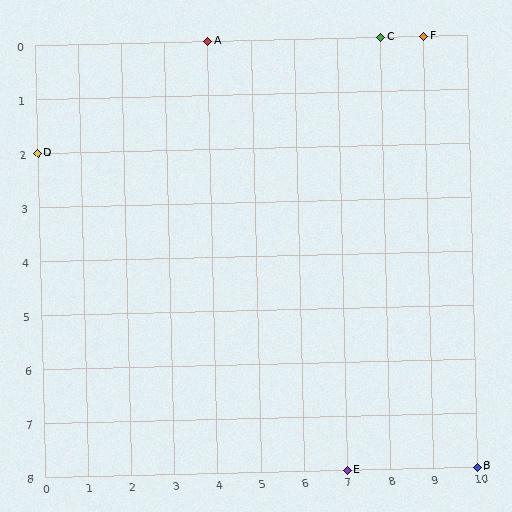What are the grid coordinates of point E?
Point E is at grid coordinates (7, 8).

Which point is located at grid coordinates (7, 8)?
Point E is at (7, 8).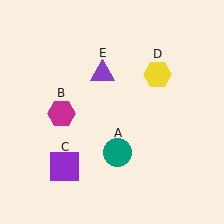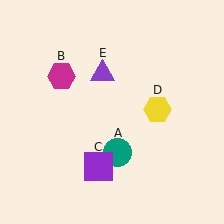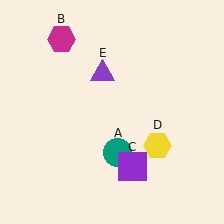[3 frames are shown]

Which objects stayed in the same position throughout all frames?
Teal circle (object A) and purple triangle (object E) remained stationary.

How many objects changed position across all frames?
3 objects changed position: magenta hexagon (object B), purple square (object C), yellow hexagon (object D).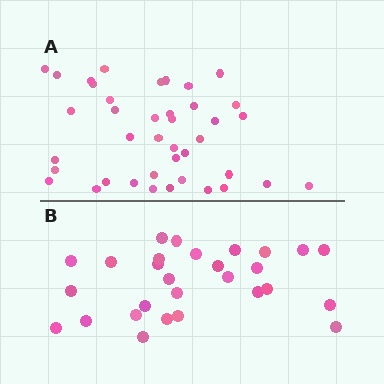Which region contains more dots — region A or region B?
Region A (the top region) has more dots.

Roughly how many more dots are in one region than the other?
Region A has roughly 12 or so more dots than region B.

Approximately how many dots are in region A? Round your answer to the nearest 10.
About 40 dots.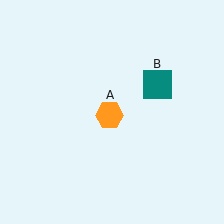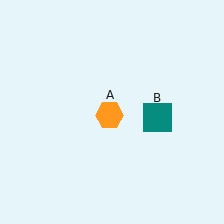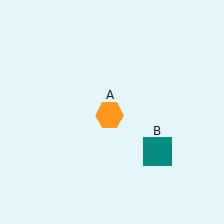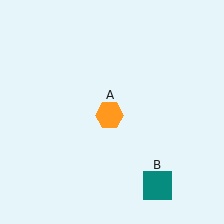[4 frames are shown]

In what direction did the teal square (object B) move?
The teal square (object B) moved down.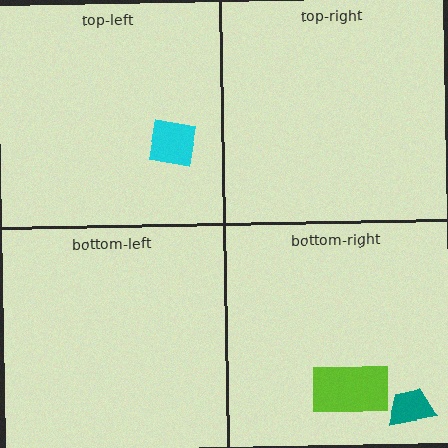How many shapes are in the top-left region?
1.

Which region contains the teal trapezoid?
The bottom-right region.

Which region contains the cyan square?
The top-left region.